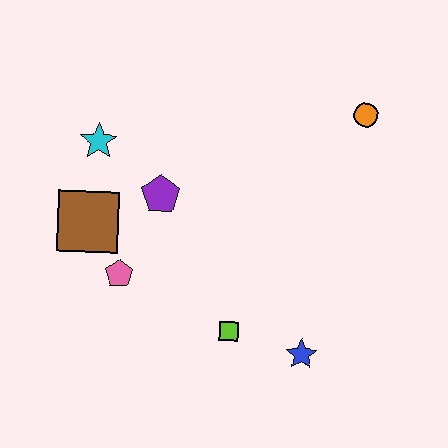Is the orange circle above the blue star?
Yes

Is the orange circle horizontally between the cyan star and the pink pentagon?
No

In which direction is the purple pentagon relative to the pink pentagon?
The purple pentagon is above the pink pentagon.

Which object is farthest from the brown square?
The orange circle is farthest from the brown square.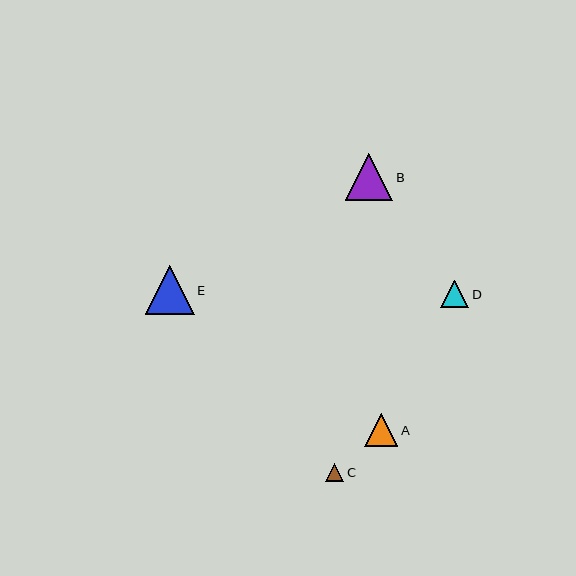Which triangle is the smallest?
Triangle C is the smallest with a size of approximately 18 pixels.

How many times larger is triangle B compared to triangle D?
Triangle B is approximately 1.7 times the size of triangle D.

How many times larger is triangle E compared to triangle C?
Triangle E is approximately 2.7 times the size of triangle C.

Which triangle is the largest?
Triangle E is the largest with a size of approximately 49 pixels.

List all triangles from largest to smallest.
From largest to smallest: E, B, A, D, C.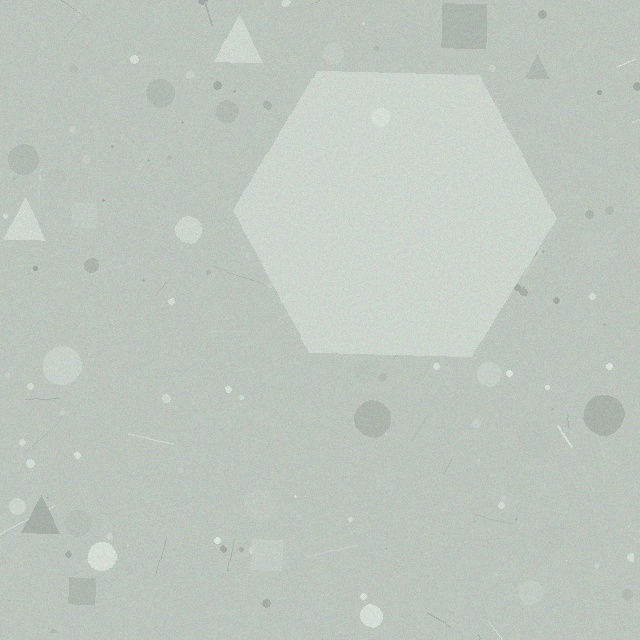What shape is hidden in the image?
A hexagon is hidden in the image.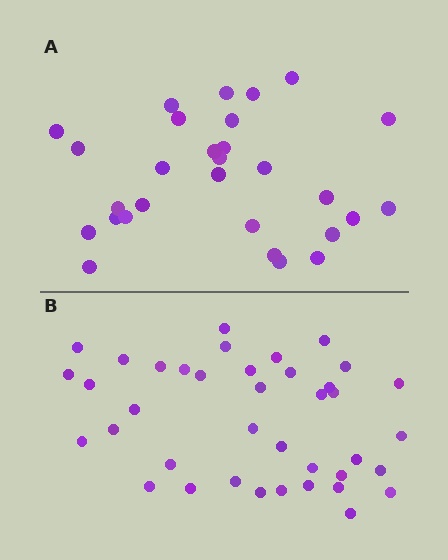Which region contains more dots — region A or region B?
Region B (the bottom region) has more dots.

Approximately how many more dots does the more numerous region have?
Region B has roughly 10 or so more dots than region A.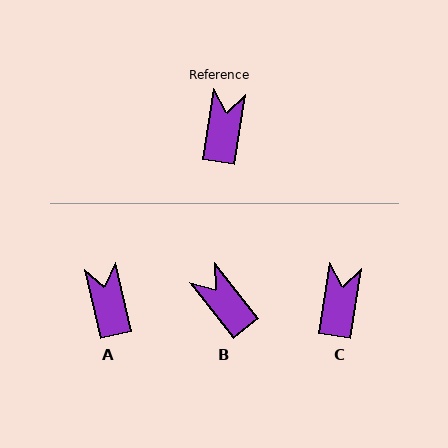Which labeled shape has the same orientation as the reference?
C.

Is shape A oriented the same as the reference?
No, it is off by about 22 degrees.